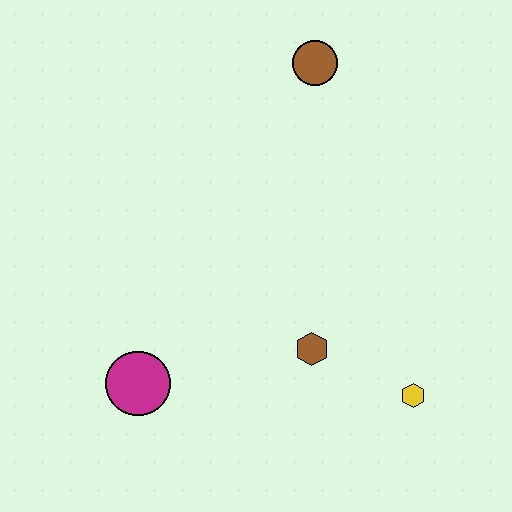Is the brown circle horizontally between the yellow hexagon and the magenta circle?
Yes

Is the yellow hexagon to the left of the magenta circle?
No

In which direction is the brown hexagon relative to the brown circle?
The brown hexagon is below the brown circle.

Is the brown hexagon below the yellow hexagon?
No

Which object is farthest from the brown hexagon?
The brown circle is farthest from the brown hexagon.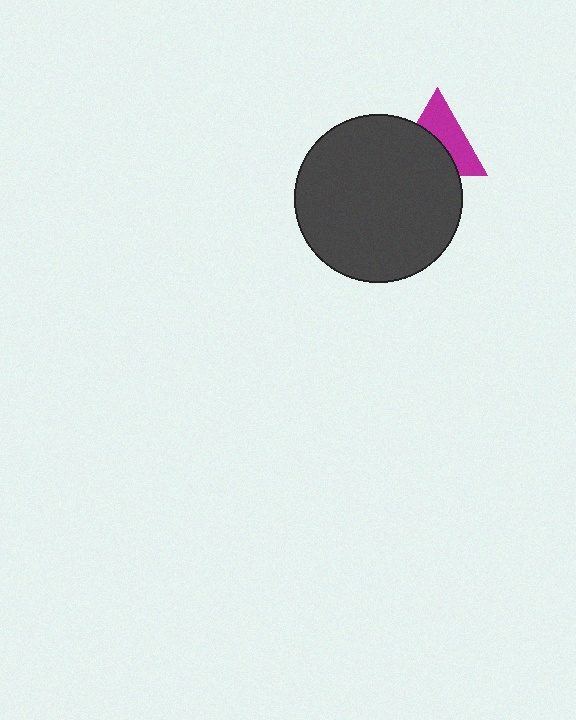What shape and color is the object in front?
The object in front is a dark gray circle.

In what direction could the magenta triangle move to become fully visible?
The magenta triangle could move toward the upper-right. That would shift it out from behind the dark gray circle entirely.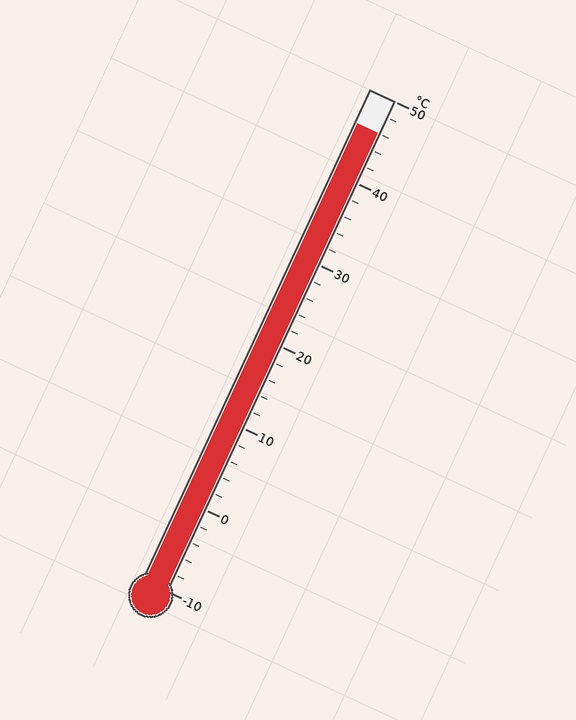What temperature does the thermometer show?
The thermometer shows approximately 46°C.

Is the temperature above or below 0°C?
The temperature is above 0°C.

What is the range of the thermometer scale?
The thermometer scale ranges from -10°C to 50°C.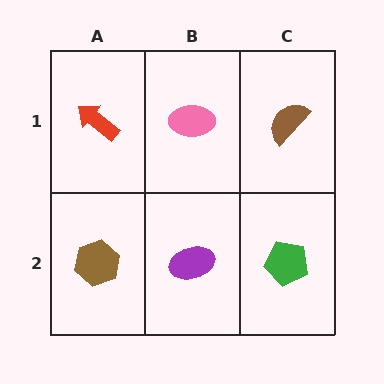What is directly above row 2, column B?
A pink ellipse.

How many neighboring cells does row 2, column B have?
3.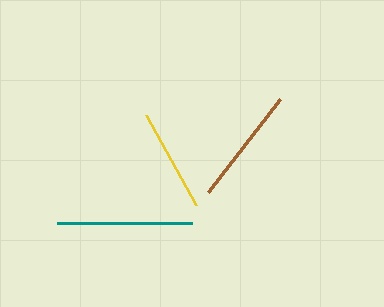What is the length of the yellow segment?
The yellow segment is approximately 103 pixels long.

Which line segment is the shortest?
The yellow line is the shortest at approximately 103 pixels.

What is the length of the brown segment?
The brown segment is approximately 118 pixels long.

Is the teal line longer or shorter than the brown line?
The teal line is longer than the brown line.